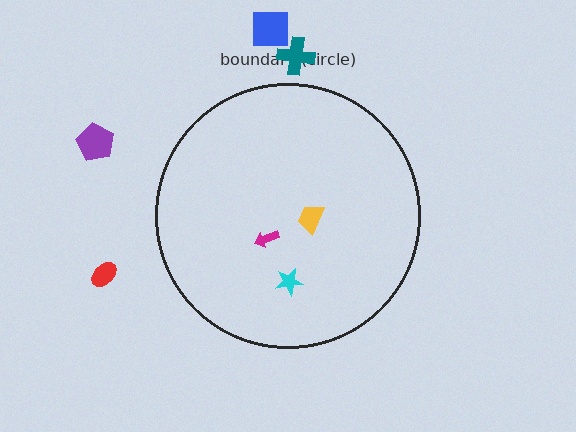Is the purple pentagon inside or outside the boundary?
Outside.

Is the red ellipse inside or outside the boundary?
Outside.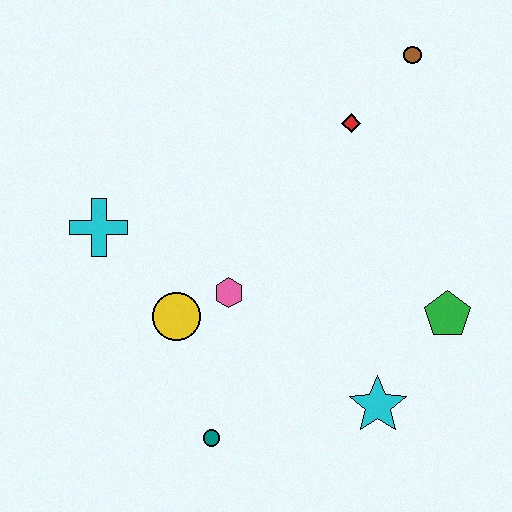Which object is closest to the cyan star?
The green pentagon is closest to the cyan star.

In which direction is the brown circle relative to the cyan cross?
The brown circle is to the right of the cyan cross.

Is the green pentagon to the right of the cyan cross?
Yes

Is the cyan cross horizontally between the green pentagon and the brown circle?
No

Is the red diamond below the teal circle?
No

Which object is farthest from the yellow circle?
The brown circle is farthest from the yellow circle.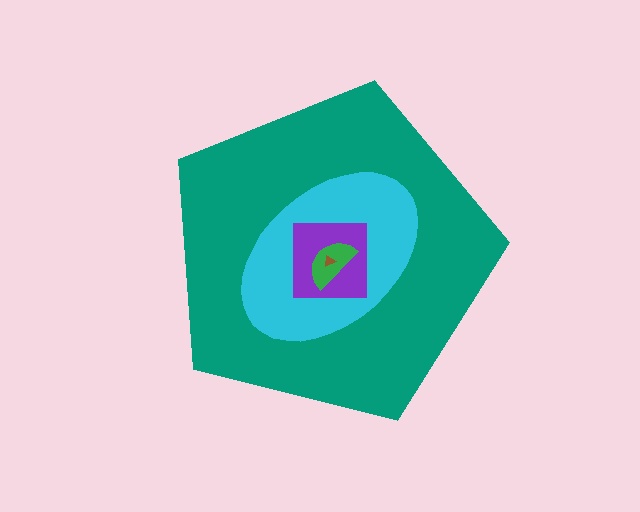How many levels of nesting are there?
5.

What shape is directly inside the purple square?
The green semicircle.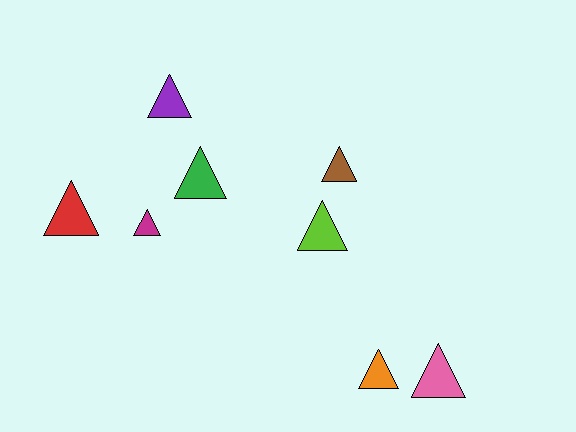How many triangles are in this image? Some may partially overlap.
There are 8 triangles.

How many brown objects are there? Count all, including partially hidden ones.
There is 1 brown object.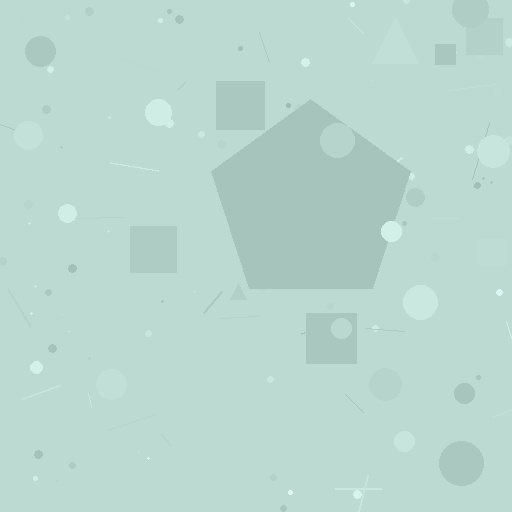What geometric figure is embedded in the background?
A pentagon is embedded in the background.